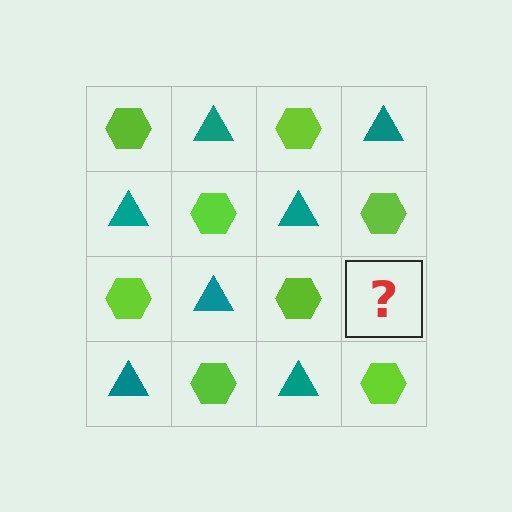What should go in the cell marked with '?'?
The missing cell should contain a teal triangle.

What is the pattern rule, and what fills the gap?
The rule is that it alternates lime hexagon and teal triangle in a checkerboard pattern. The gap should be filled with a teal triangle.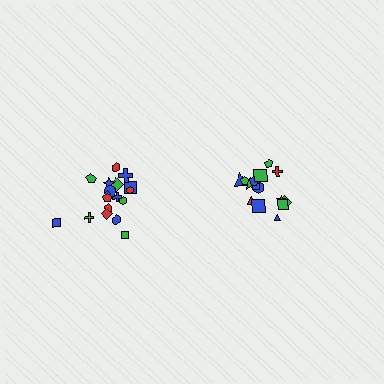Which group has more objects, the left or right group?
The left group.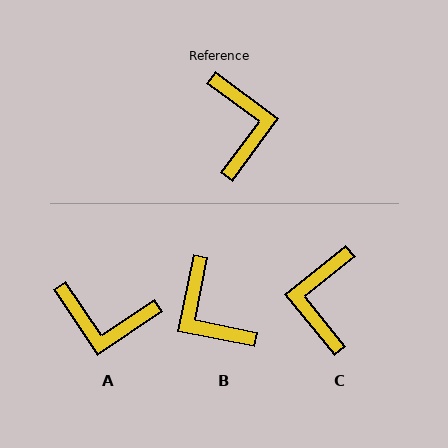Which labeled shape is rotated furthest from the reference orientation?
C, about 165 degrees away.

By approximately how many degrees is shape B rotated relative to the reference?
Approximately 155 degrees clockwise.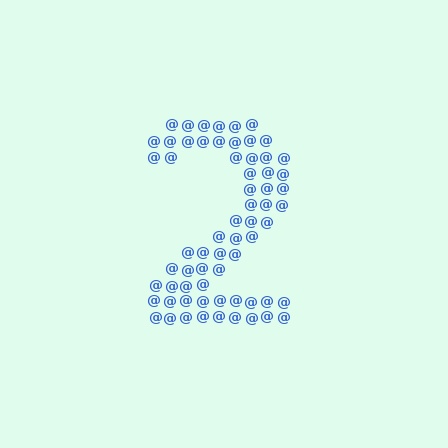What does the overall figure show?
The overall figure shows the digit 2.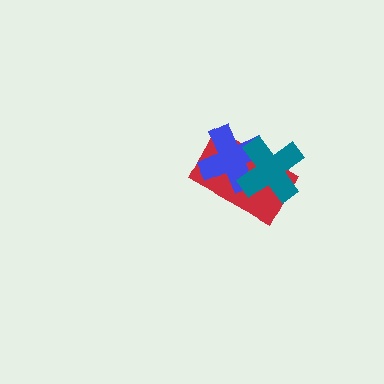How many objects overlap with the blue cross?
2 objects overlap with the blue cross.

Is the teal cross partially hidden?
No, no other shape covers it.